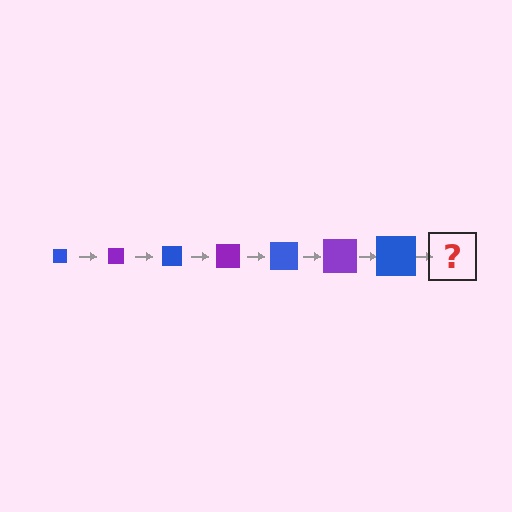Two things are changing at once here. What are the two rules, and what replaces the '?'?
The two rules are that the square grows larger each step and the color cycles through blue and purple. The '?' should be a purple square, larger than the previous one.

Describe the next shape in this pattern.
It should be a purple square, larger than the previous one.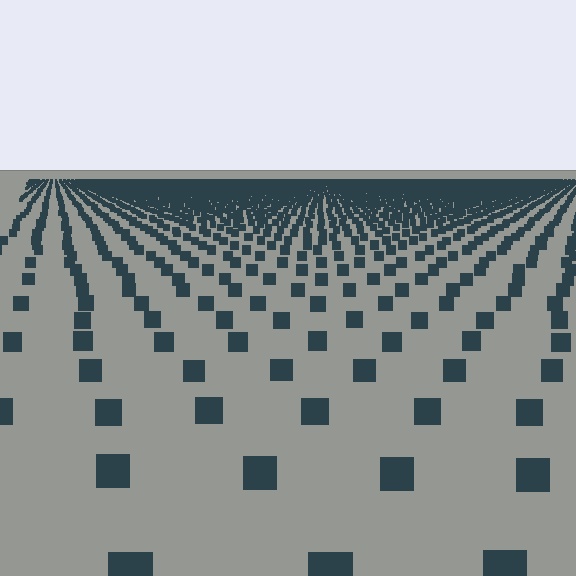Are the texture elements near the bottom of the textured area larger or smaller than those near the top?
Larger. Near the bottom, elements are closer to the viewer and appear at a bigger on-screen size.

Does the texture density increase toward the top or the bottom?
Density increases toward the top.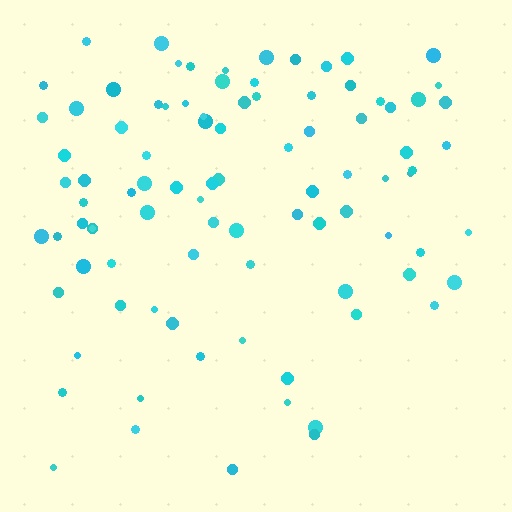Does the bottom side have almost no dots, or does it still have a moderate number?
Still a moderate number, just noticeably fewer than the top.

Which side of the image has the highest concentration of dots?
The top.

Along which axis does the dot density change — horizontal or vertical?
Vertical.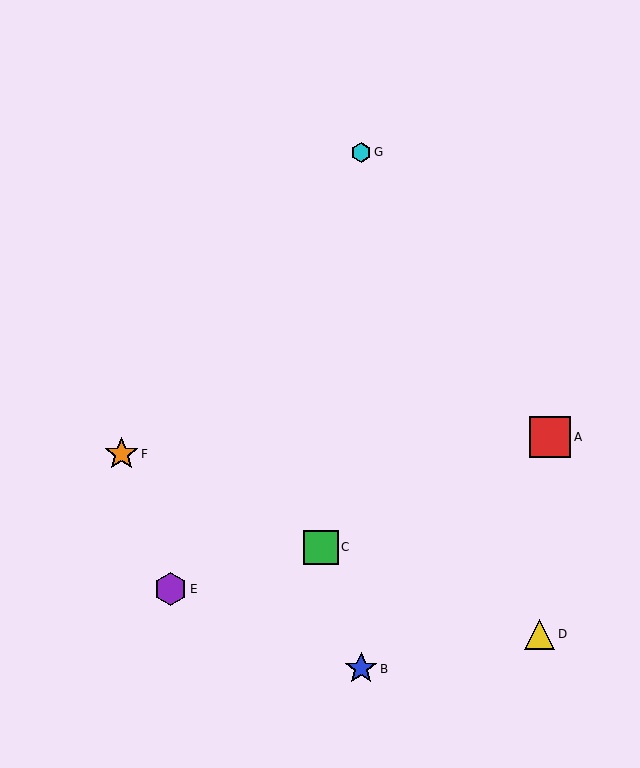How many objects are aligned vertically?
2 objects (B, G) are aligned vertically.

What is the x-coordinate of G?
Object G is at x≈361.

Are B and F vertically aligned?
No, B is at x≈361 and F is at x≈121.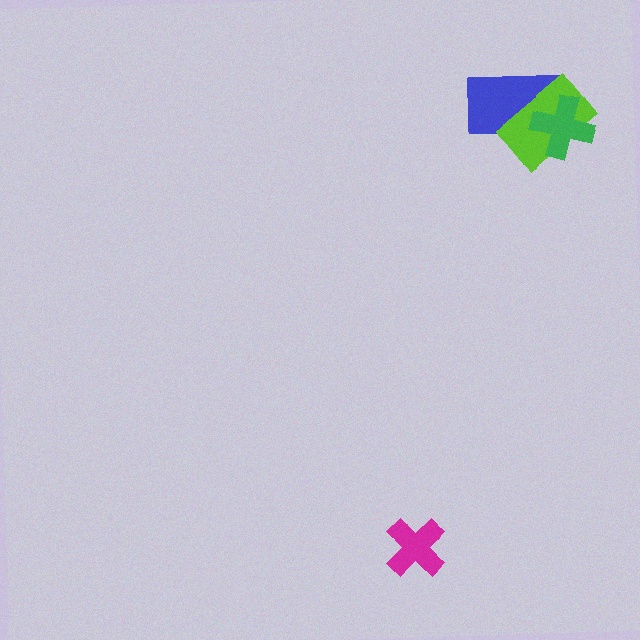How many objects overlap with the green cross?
2 objects overlap with the green cross.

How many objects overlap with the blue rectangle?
2 objects overlap with the blue rectangle.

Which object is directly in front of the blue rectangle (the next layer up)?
The lime rectangle is directly in front of the blue rectangle.